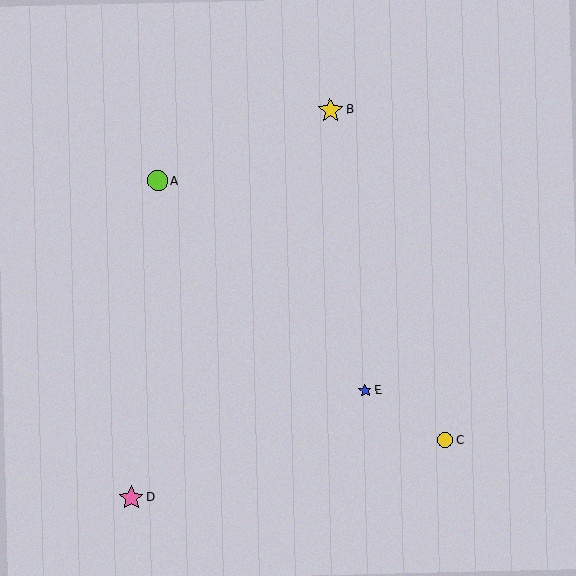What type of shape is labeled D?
Shape D is a pink star.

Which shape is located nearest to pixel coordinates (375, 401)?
The blue star (labeled E) at (365, 391) is nearest to that location.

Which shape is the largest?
The yellow star (labeled B) is the largest.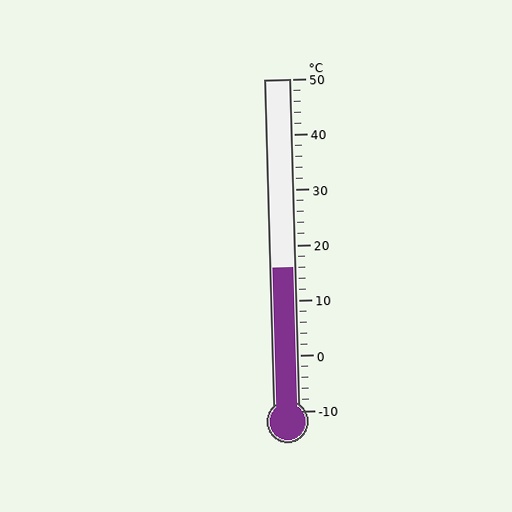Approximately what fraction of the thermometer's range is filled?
The thermometer is filled to approximately 45% of its range.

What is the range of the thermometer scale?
The thermometer scale ranges from -10°C to 50°C.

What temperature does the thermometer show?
The thermometer shows approximately 16°C.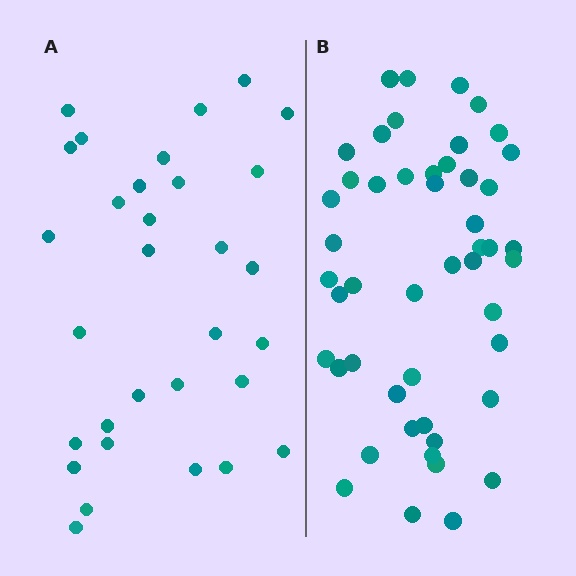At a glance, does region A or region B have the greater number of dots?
Region B (the right region) has more dots.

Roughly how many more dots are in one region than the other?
Region B has approximately 20 more dots than region A.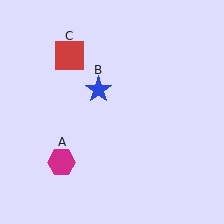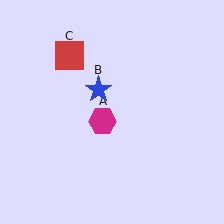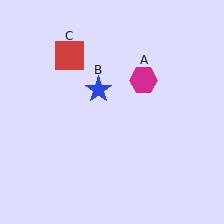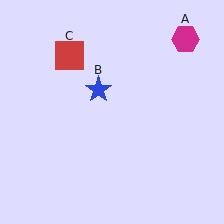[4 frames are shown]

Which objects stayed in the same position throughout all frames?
Blue star (object B) and red square (object C) remained stationary.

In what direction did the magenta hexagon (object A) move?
The magenta hexagon (object A) moved up and to the right.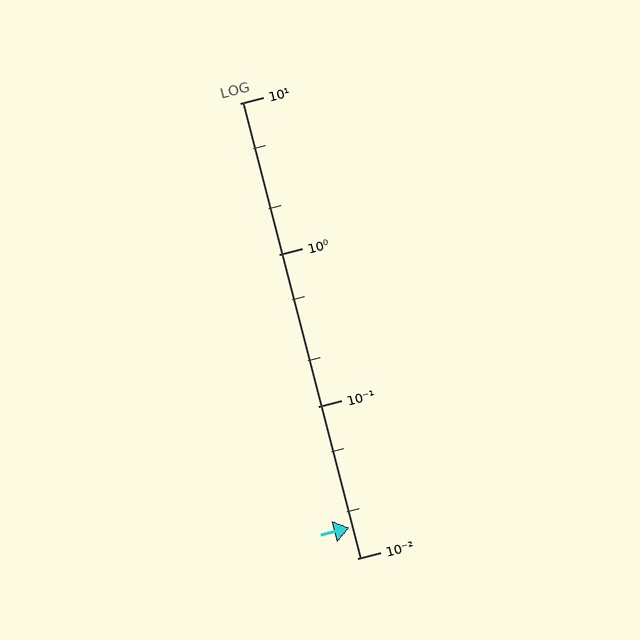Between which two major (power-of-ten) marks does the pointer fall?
The pointer is between 0.01 and 0.1.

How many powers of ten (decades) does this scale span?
The scale spans 3 decades, from 0.01 to 10.